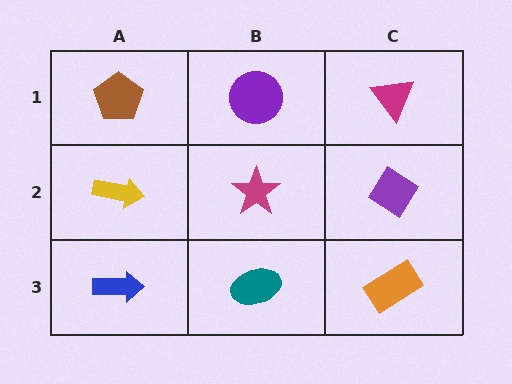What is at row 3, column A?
A blue arrow.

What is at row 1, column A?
A brown pentagon.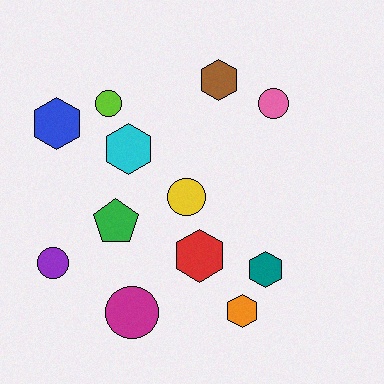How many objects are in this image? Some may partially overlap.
There are 12 objects.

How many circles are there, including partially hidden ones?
There are 5 circles.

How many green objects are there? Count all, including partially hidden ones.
There is 1 green object.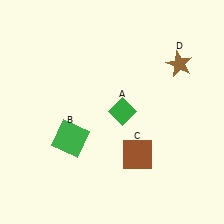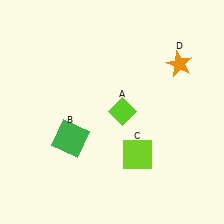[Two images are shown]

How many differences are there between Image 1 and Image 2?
There are 3 differences between the two images.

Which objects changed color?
A changed from green to lime. C changed from brown to lime. D changed from brown to orange.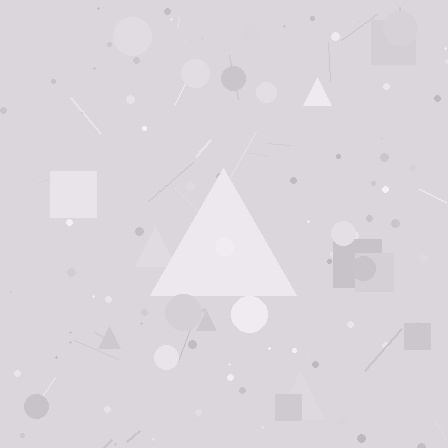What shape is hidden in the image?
A triangle is hidden in the image.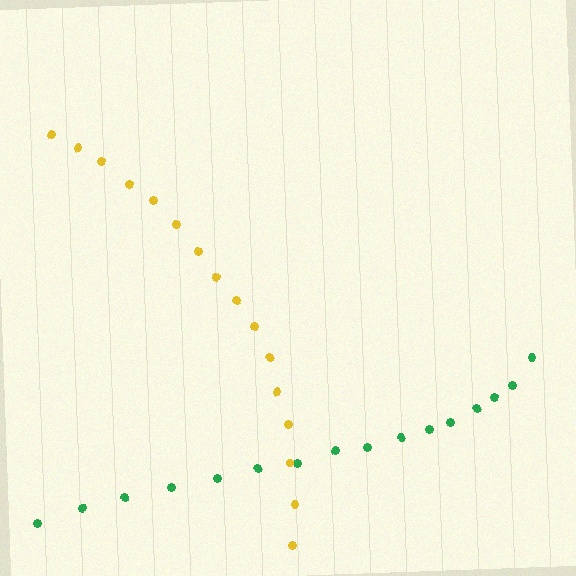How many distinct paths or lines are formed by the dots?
There are 2 distinct paths.